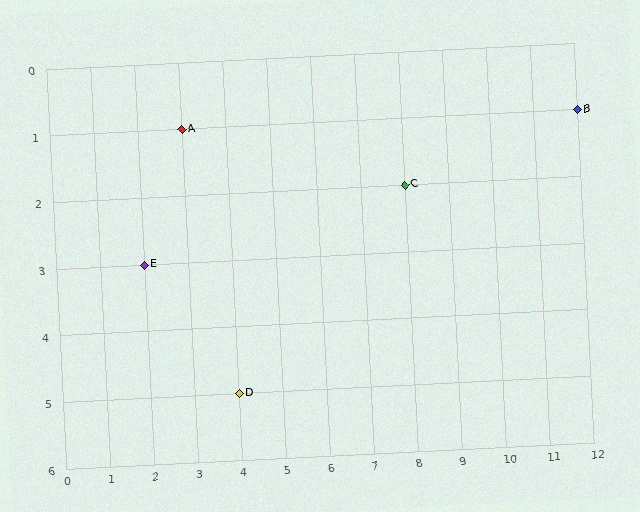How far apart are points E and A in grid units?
Points E and A are 1 column and 2 rows apart (about 2.2 grid units diagonally).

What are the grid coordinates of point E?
Point E is at grid coordinates (2, 3).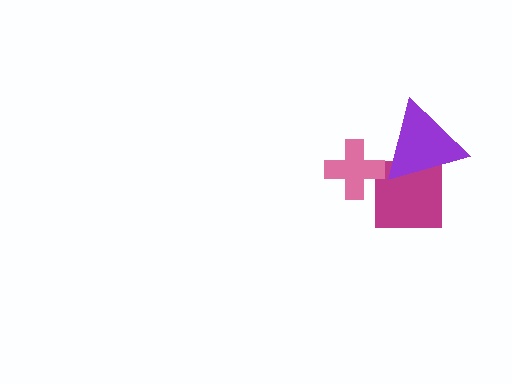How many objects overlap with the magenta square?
1 object overlaps with the magenta square.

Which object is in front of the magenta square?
The purple triangle is in front of the magenta square.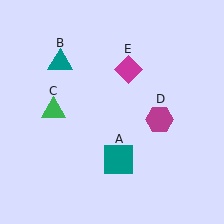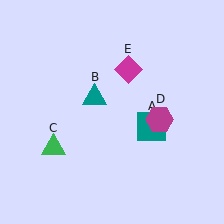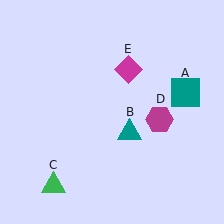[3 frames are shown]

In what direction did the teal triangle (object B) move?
The teal triangle (object B) moved down and to the right.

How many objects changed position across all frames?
3 objects changed position: teal square (object A), teal triangle (object B), green triangle (object C).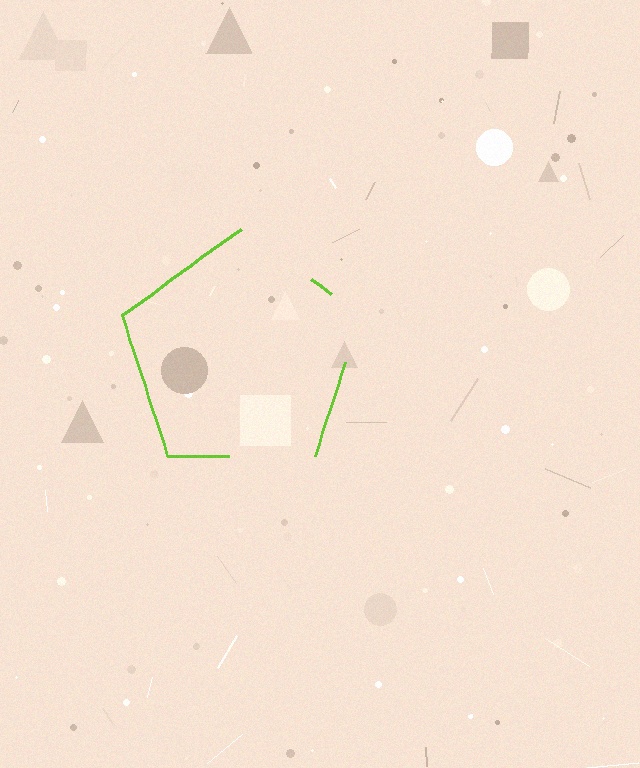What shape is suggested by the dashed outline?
The dashed outline suggests a pentagon.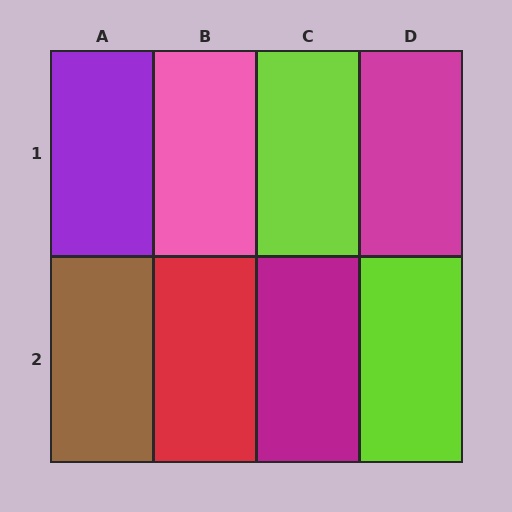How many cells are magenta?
2 cells are magenta.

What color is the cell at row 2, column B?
Red.